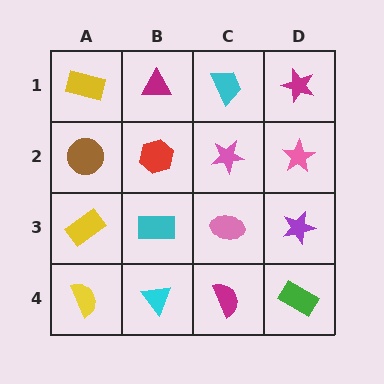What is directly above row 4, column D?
A purple star.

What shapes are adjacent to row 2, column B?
A magenta triangle (row 1, column B), a cyan rectangle (row 3, column B), a brown circle (row 2, column A), a pink star (row 2, column C).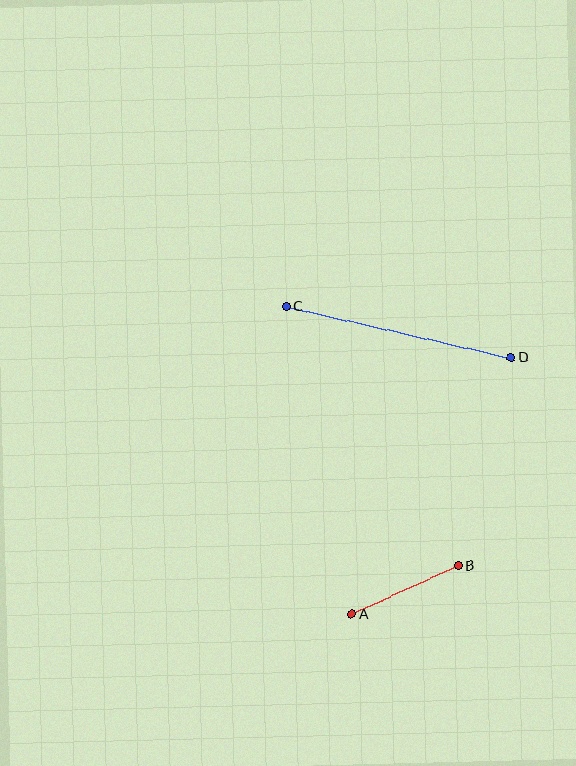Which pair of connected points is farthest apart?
Points C and D are farthest apart.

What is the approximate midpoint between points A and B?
The midpoint is at approximately (405, 590) pixels.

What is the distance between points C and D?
The distance is approximately 230 pixels.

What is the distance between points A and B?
The distance is approximately 117 pixels.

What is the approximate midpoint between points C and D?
The midpoint is at approximately (399, 332) pixels.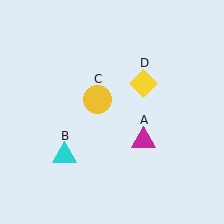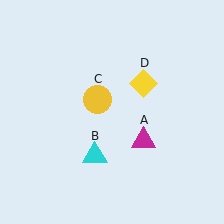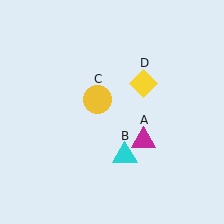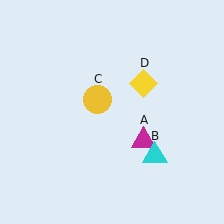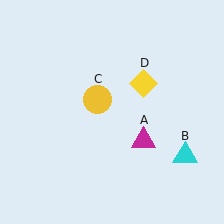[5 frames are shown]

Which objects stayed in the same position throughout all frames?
Magenta triangle (object A) and yellow circle (object C) and yellow diamond (object D) remained stationary.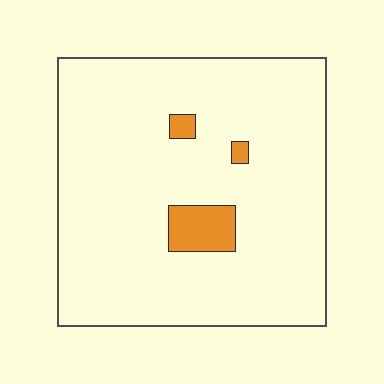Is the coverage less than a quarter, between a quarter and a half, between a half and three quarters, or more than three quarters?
Less than a quarter.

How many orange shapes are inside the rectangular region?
3.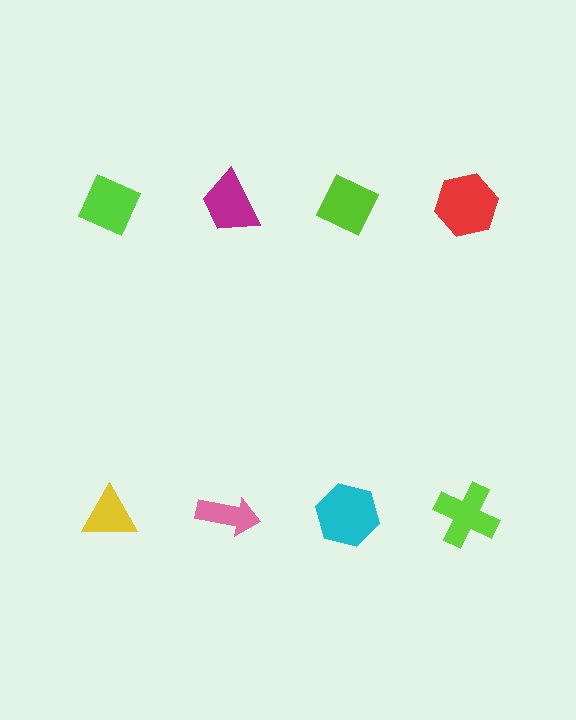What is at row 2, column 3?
A cyan hexagon.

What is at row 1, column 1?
A lime diamond.